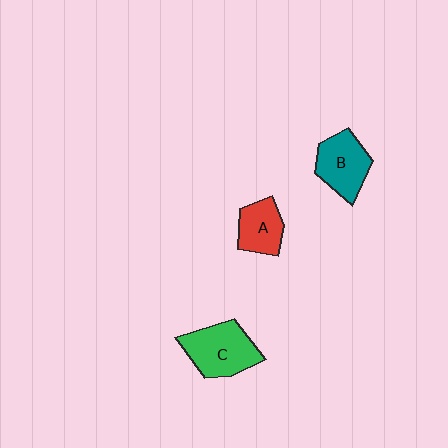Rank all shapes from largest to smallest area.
From largest to smallest: C (green), B (teal), A (red).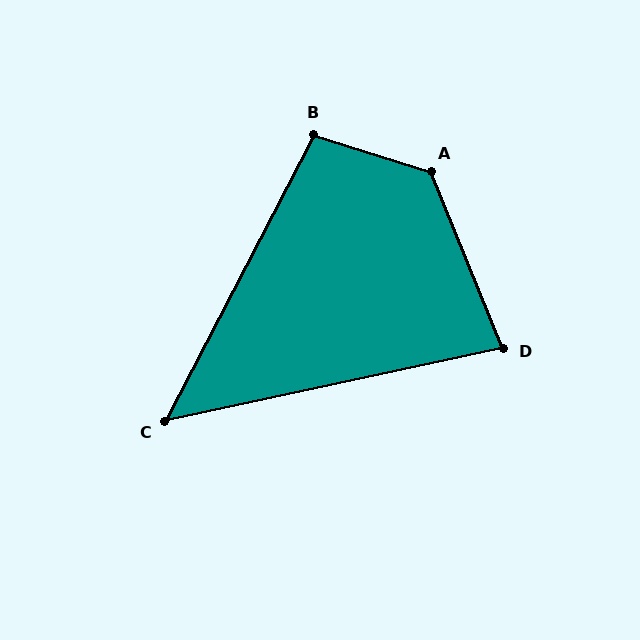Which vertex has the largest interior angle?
A, at approximately 130 degrees.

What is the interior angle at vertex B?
Approximately 100 degrees (obtuse).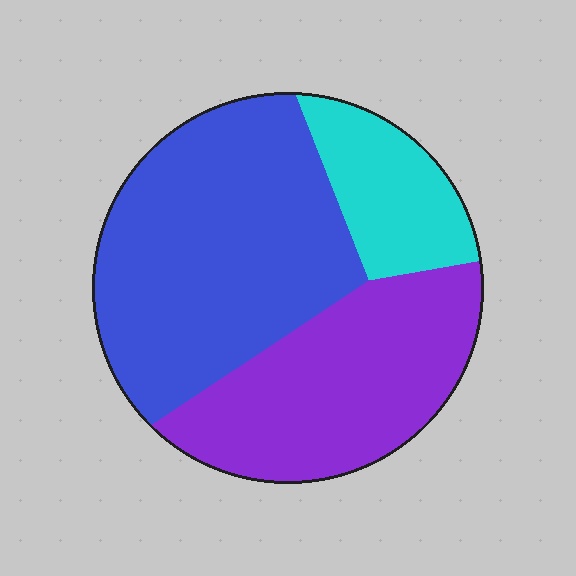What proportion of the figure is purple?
Purple takes up between a quarter and a half of the figure.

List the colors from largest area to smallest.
From largest to smallest: blue, purple, cyan.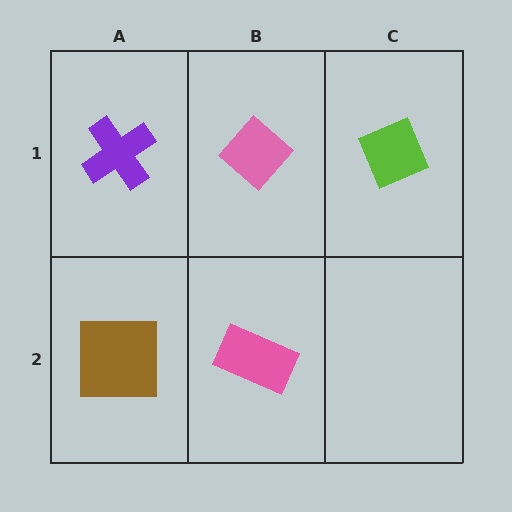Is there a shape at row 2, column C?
No, that cell is empty.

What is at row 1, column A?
A purple cross.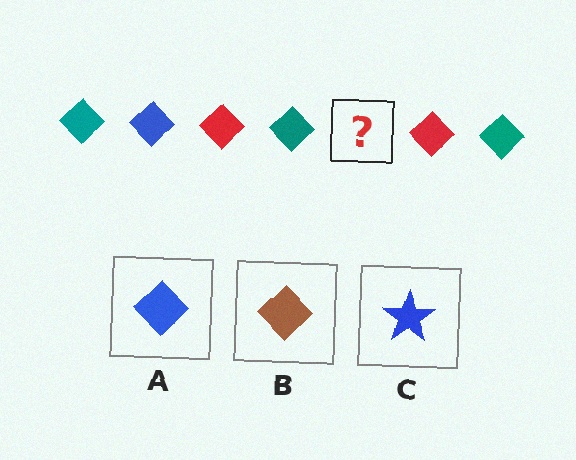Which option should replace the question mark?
Option A.